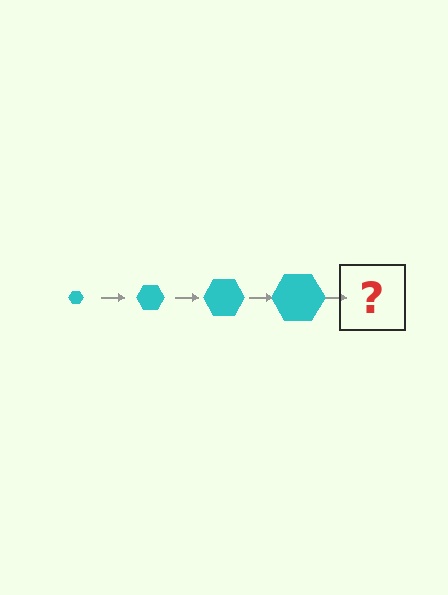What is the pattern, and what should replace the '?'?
The pattern is that the hexagon gets progressively larger each step. The '?' should be a cyan hexagon, larger than the previous one.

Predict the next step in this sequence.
The next step is a cyan hexagon, larger than the previous one.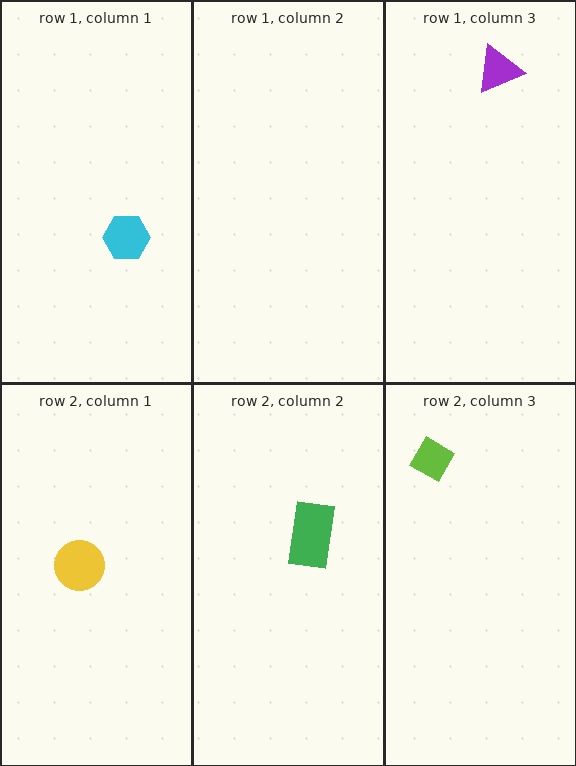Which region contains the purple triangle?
The row 1, column 3 region.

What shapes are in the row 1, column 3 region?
The purple triangle.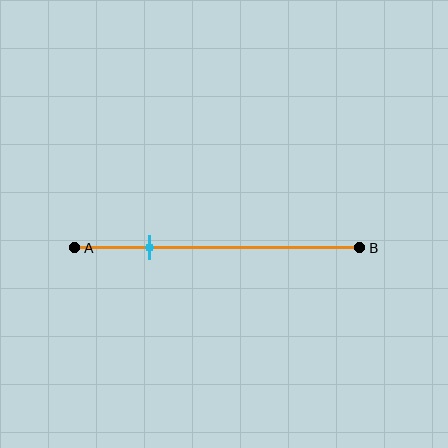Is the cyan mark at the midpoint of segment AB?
No, the mark is at about 25% from A, not at the 50% midpoint.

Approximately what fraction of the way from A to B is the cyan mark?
The cyan mark is approximately 25% of the way from A to B.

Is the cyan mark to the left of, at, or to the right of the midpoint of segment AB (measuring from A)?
The cyan mark is to the left of the midpoint of segment AB.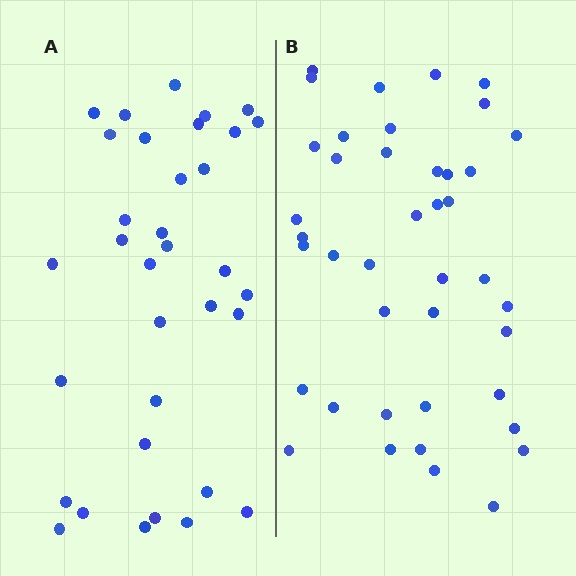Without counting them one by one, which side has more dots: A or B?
Region B (the right region) has more dots.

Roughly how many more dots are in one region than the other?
Region B has roughly 8 or so more dots than region A.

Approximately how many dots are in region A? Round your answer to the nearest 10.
About 30 dots. (The exact count is 34, which rounds to 30.)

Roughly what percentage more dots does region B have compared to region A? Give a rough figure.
About 20% more.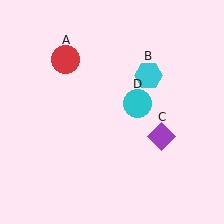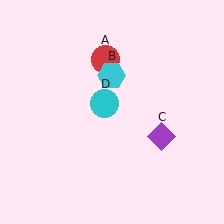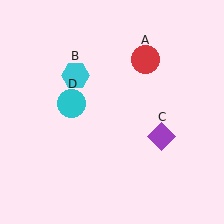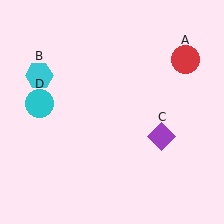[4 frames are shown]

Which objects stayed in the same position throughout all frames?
Purple diamond (object C) remained stationary.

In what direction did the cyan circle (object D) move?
The cyan circle (object D) moved left.